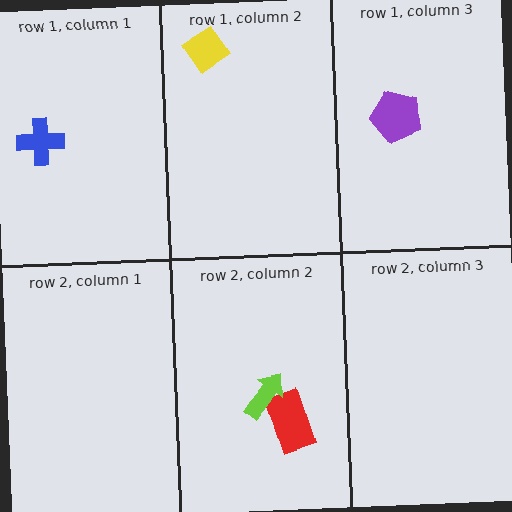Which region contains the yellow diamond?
The row 1, column 2 region.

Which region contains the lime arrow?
The row 2, column 2 region.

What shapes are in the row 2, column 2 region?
The red rectangle, the lime arrow.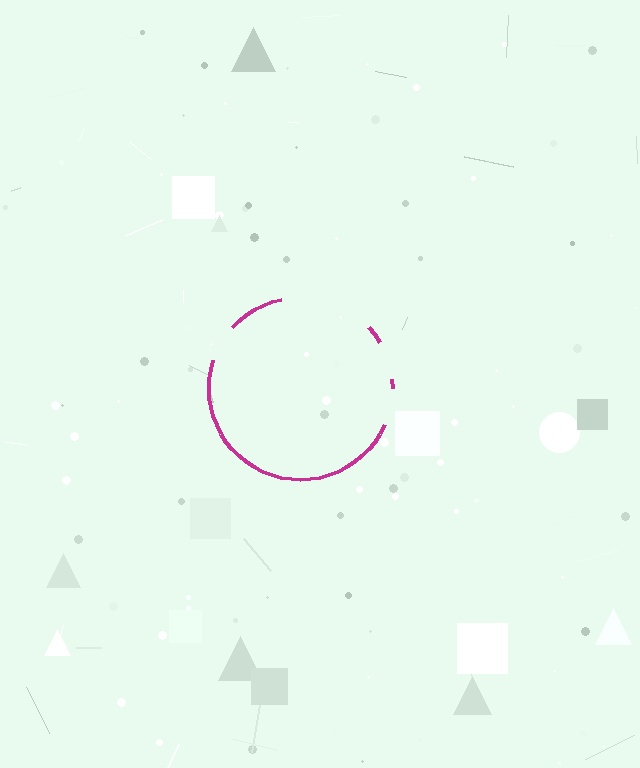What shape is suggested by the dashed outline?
The dashed outline suggests a circle.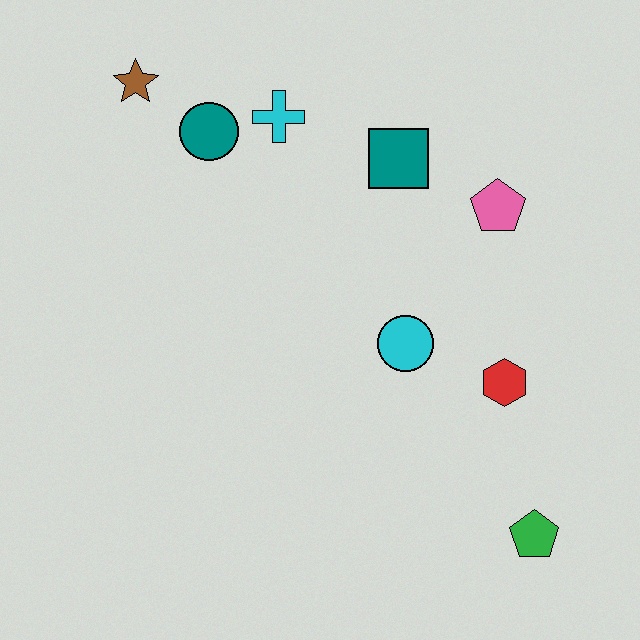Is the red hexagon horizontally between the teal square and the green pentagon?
Yes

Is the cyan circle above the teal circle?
No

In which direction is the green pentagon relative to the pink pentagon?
The green pentagon is below the pink pentagon.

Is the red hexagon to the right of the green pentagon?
No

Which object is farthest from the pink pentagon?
The brown star is farthest from the pink pentagon.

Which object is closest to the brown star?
The teal circle is closest to the brown star.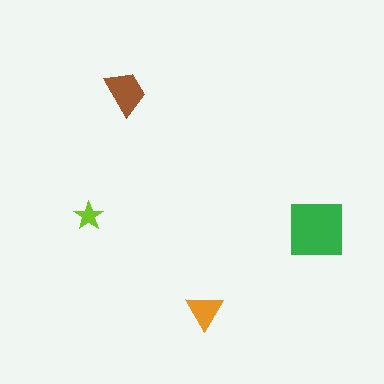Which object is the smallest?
The lime star.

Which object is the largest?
The green square.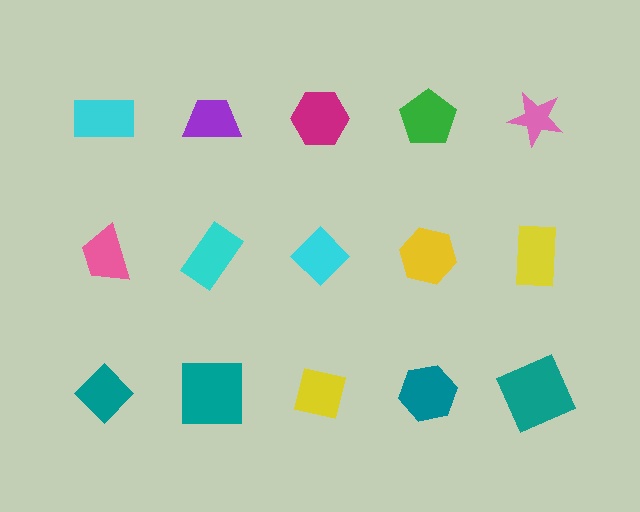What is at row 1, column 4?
A green pentagon.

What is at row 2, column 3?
A cyan diamond.